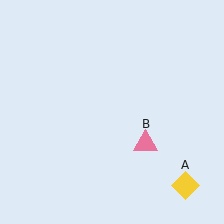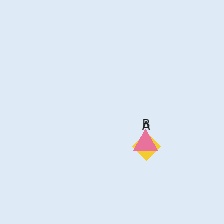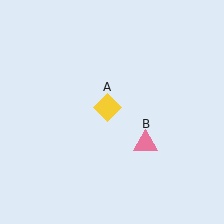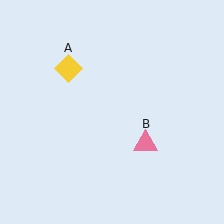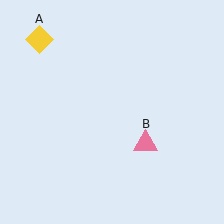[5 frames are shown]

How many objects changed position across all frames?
1 object changed position: yellow diamond (object A).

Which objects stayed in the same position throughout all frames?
Pink triangle (object B) remained stationary.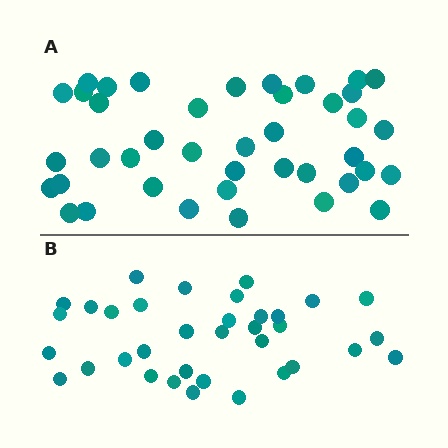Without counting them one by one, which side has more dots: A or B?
Region A (the top region) has more dots.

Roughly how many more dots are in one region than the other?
Region A has about 6 more dots than region B.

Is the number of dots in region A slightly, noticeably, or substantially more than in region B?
Region A has only slightly more — the two regions are fairly close. The ratio is roughly 1.2 to 1.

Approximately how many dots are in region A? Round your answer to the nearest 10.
About 40 dots. (The exact count is 41, which rounds to 40.)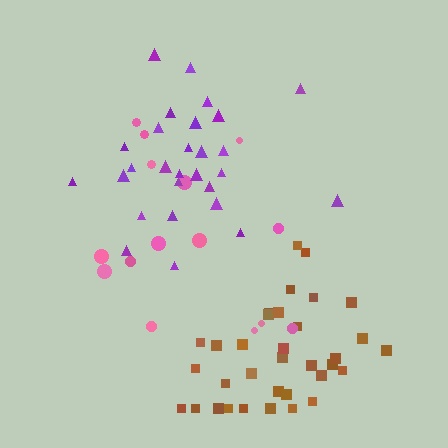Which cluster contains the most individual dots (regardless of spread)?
Brown (34).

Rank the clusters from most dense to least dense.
brown, purple, pink.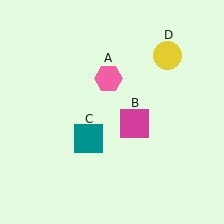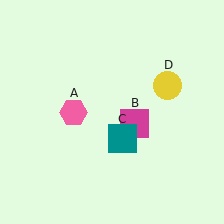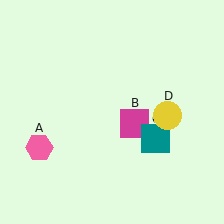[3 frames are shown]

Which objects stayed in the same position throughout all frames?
Magenta square (object B) remained stationary.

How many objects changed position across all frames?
3 objects changed position: pink hexagon (object A), teal square (object C), yellow circle (object D).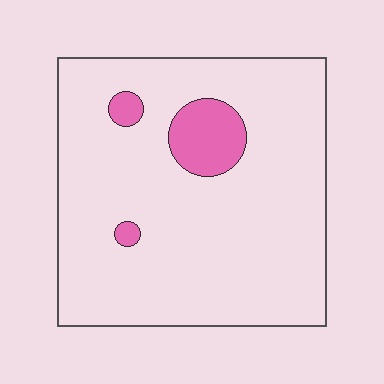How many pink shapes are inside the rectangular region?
3.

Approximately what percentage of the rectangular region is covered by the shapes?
Approximately 10%.